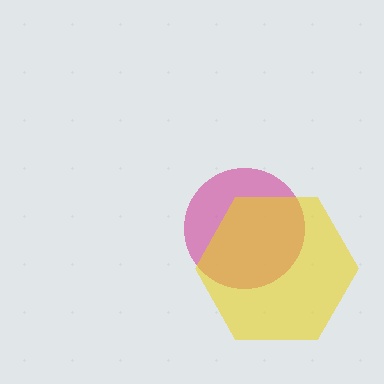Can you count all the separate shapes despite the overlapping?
Yes, there are 2 separate shapes.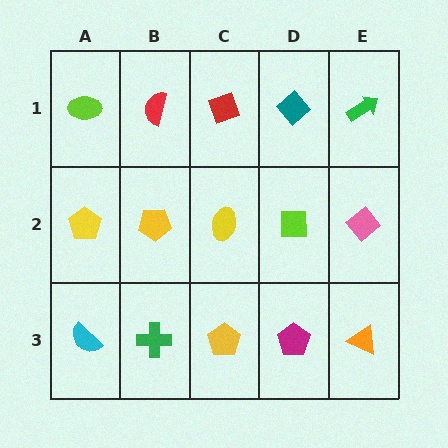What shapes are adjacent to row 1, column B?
A yellow pentagon (row 2, column B), a lime ellipse (row 1, column A), a red diamond (row 1, column C).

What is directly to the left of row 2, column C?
A yellow pentagon.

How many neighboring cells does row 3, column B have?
3.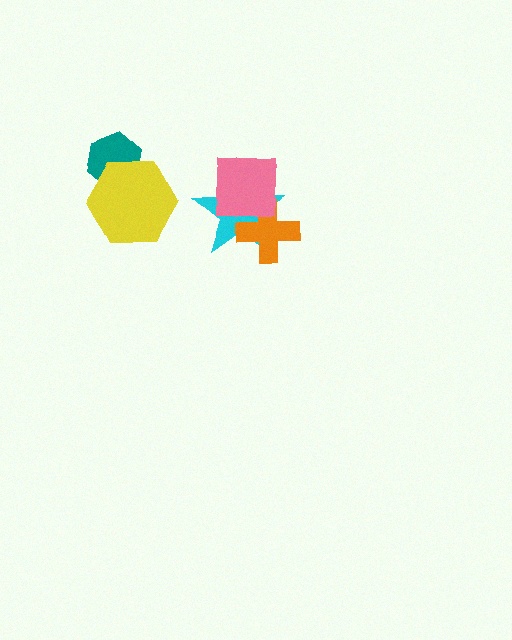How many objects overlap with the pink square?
2 objects overlap with the pink square.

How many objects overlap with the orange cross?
2 objects overlap with the orange cross.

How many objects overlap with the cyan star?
2 objects overlap with the cyan star.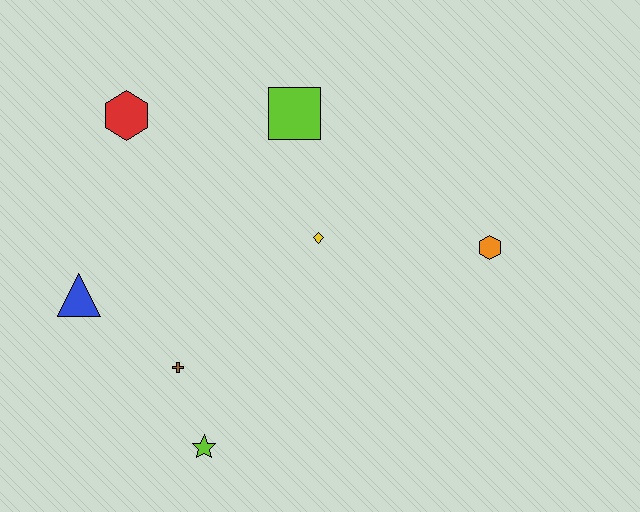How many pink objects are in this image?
There are no pink objects.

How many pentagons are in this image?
There are no pentagons.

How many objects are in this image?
There are 7 objects.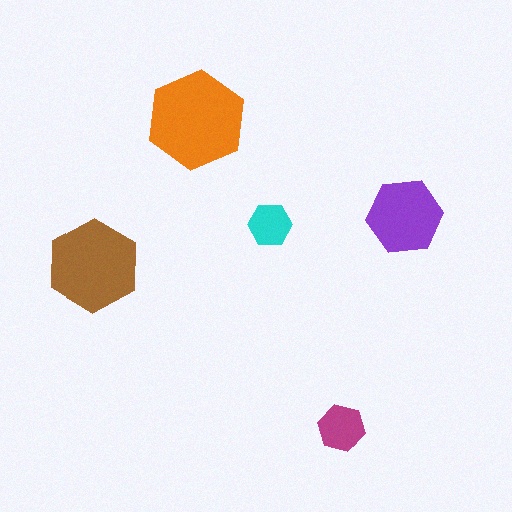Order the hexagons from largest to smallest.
the orange one, the brown one, the purple one, the magenta one, the cyan one.